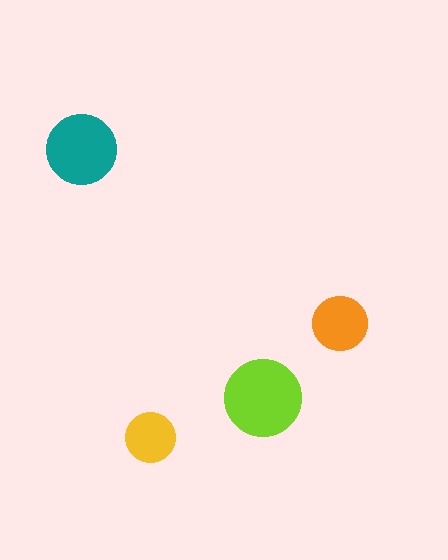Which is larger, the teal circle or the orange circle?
The teal one.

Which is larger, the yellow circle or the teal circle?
The teal one.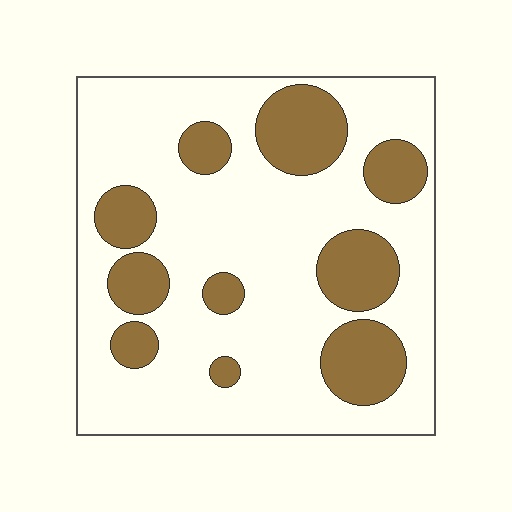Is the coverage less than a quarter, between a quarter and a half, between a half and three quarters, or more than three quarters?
Between a quarter and a half.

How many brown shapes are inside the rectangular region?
10.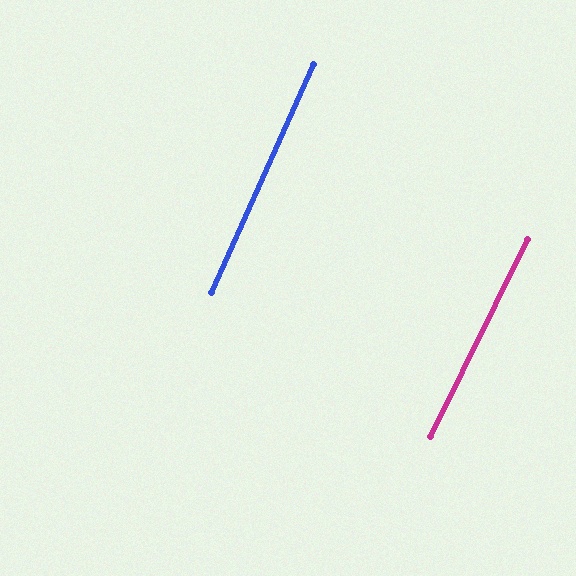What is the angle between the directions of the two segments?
Approximately 2 degrees.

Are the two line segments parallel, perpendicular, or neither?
Parallel — their directions differ by only 1.9°.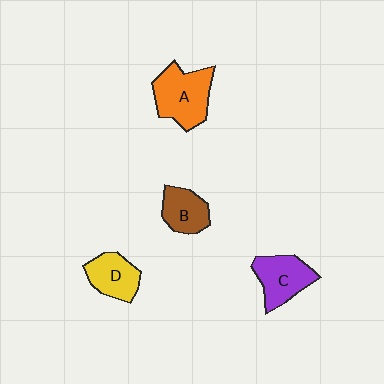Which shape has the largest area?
Shape A (orange).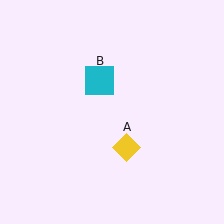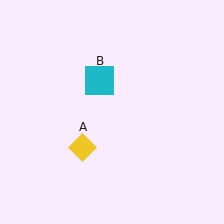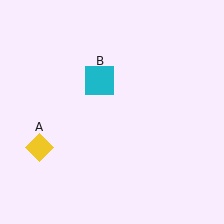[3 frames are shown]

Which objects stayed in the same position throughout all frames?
Cyan square (object B) remained stationary.